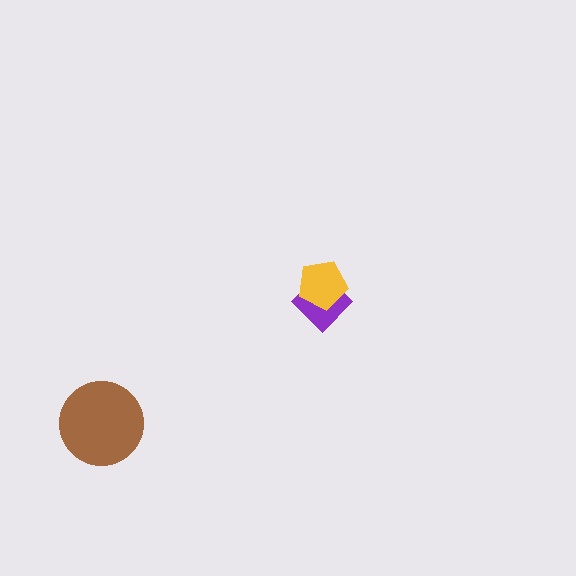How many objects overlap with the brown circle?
0 objects overlap with the brown circle.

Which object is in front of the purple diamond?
The yellow pentagon is in front of the purple diamond.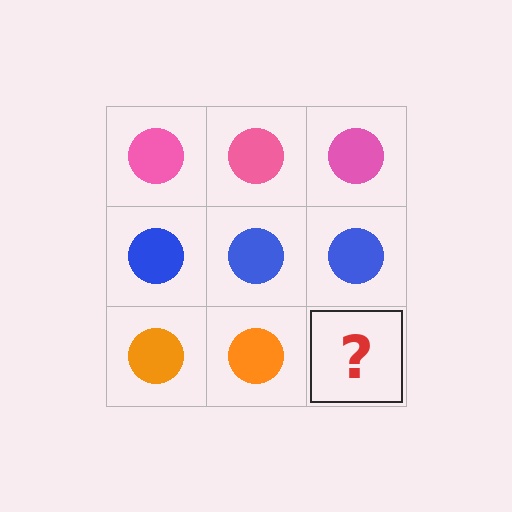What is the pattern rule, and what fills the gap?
The rule is that each row has a consistent color. The gap should be filled with an orange circle.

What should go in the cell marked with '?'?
The missing cell should contain an orange circle.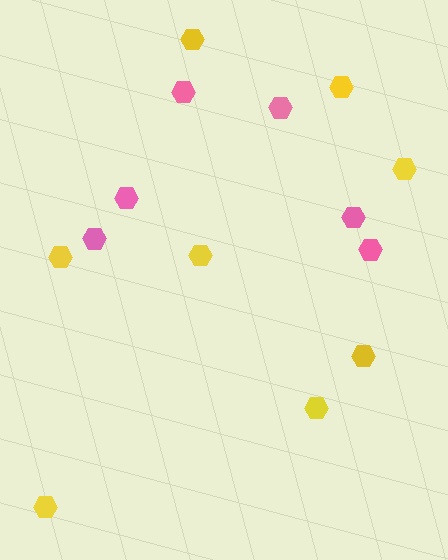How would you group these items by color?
There are 2 groups: one group of yellow hexagons (8) and one group of pink hexagons (6).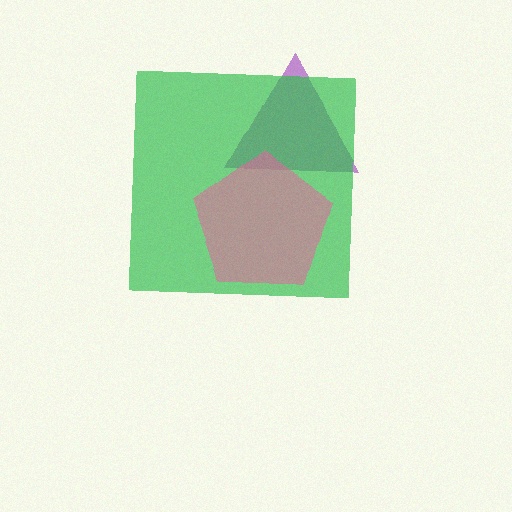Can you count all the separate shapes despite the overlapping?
Yes, there are 3 separate shapes.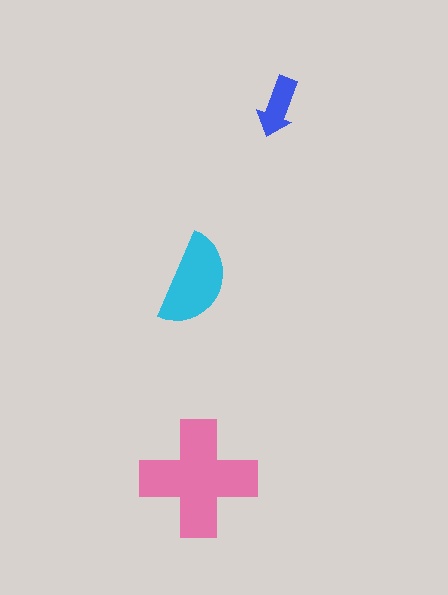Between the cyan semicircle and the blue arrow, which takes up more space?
The cyan semicircle.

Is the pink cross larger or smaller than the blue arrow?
Larger.